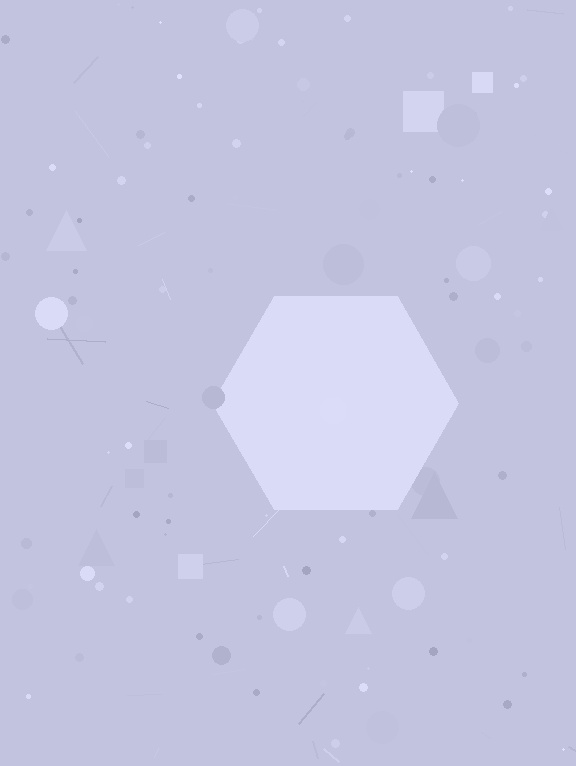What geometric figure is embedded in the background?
A hexagon is embedded in the background.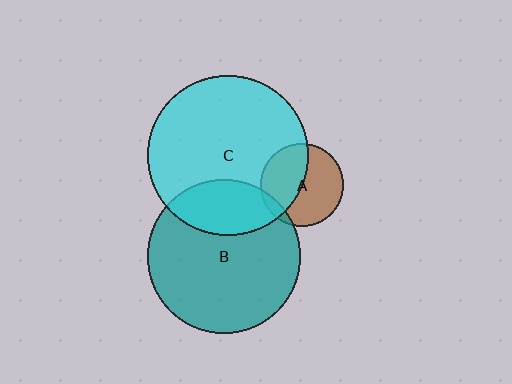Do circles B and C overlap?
Yes.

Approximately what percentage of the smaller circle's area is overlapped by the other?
Approximately 25%.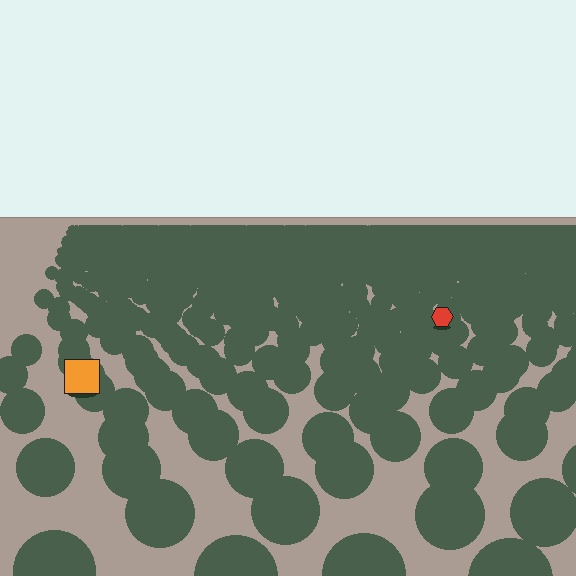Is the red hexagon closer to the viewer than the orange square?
No. The orange square is closer — you can tell from the texture gradient: the ground texture is coarser near it.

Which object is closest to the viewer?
The orange square is closest. The texture marks near it are larger and more spread out.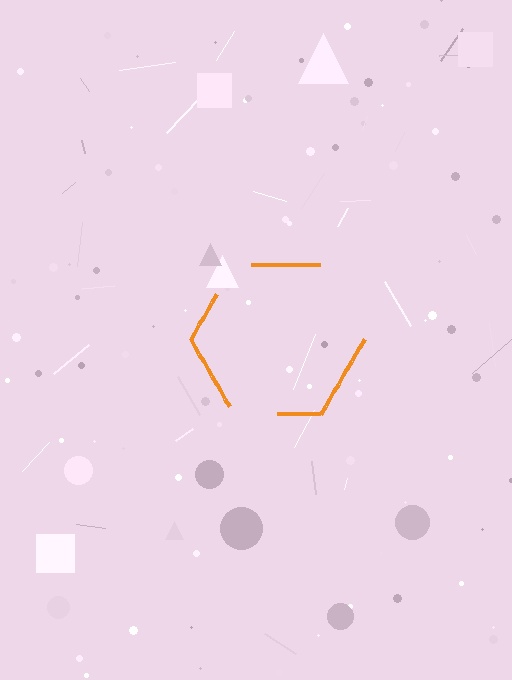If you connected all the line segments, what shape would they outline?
They would outline a hexagon.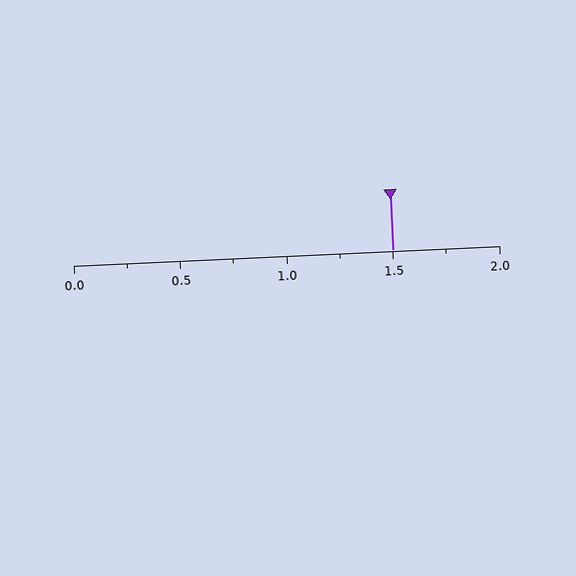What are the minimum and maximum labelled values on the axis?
The axis runs from 0.0 to 2.0.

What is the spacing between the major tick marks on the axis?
The major ticks are spaced 0.5 apart.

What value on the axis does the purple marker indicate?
The marker indicates approximately 1.5.